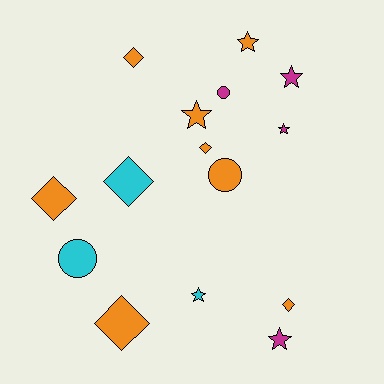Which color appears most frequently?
Orange, with 8 objects.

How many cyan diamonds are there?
There is 1 cyan diamond.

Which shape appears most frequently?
Star, with 6 objects.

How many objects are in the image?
There are 15 objects.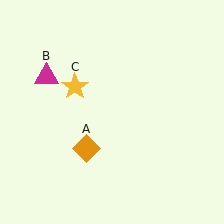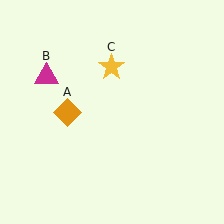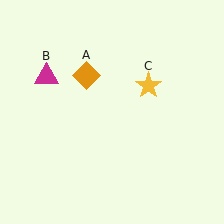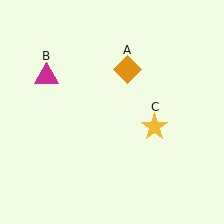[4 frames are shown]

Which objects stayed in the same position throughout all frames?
Magenta triangle (object B) remained stationary.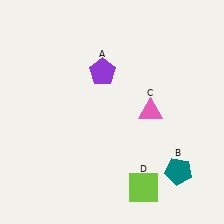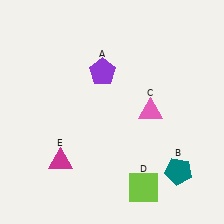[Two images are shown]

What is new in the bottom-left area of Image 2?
A magenta triangle (E) was added in the bottom-left area of Image 2.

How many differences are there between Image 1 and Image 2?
There is 1 difference between the two images.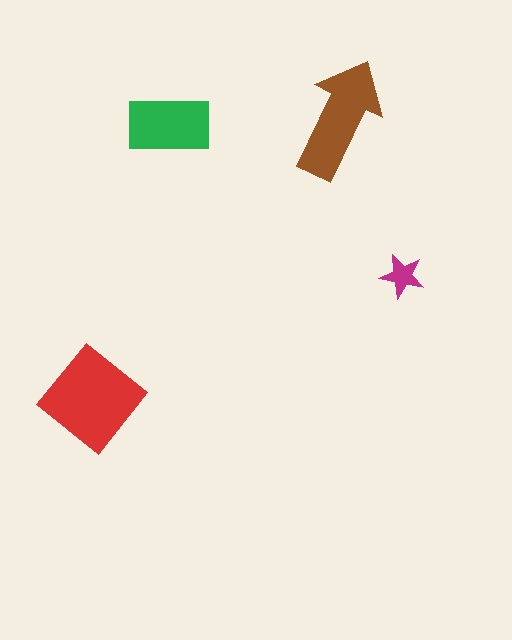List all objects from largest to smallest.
The red diamond, the brown arrow, the green rectangle, the magenta star.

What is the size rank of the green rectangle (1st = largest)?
3rd.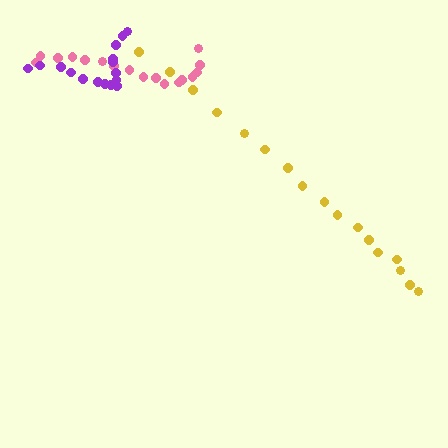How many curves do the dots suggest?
There are 3 distinct paths.